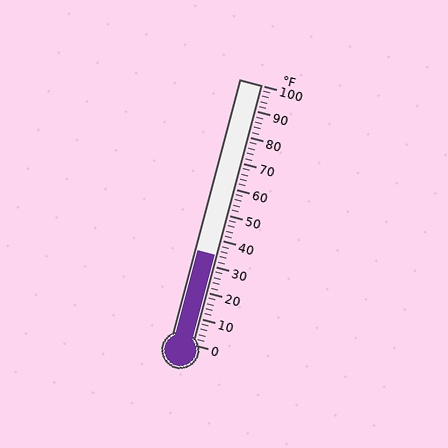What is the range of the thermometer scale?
The thermometer scale ranges from 0°F to 100°F.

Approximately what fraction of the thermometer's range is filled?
The thermometer is filled to approximately 35% of its range.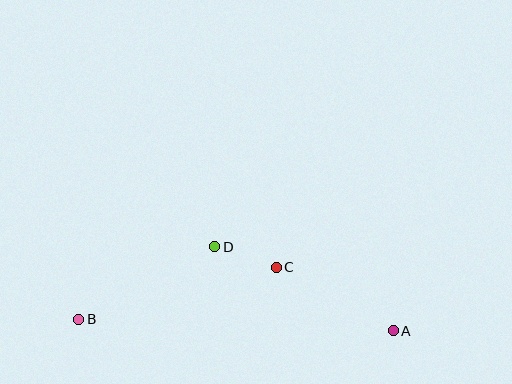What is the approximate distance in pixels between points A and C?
The distance between A and C is approximately 133 pixels.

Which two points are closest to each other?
Points C and D are closest to each other.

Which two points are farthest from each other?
Points A and B are farthest from each other.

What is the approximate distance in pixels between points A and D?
The distance between A and D is approximately 197 pixels.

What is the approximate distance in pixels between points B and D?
The distance between B and D is approximately 154 pixels.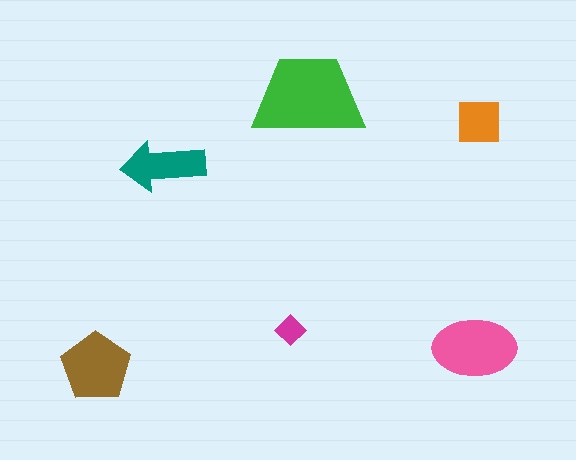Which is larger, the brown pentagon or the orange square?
The brown pentagon.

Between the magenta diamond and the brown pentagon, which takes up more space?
The brown pentagon.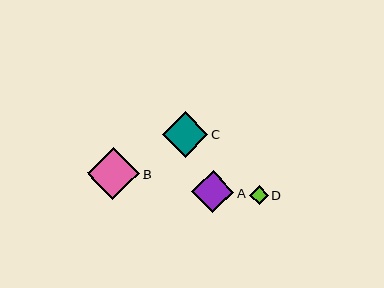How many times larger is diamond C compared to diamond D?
Diamond C is approximately 2.5 times the size of diamond D.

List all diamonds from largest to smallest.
From largest to smallest: B, C, A, D.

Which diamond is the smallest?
Diamond D is the smallest with a size of approximately 19 pixels.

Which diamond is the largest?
Diamond B is the largest with a size of approximately 52 pixels.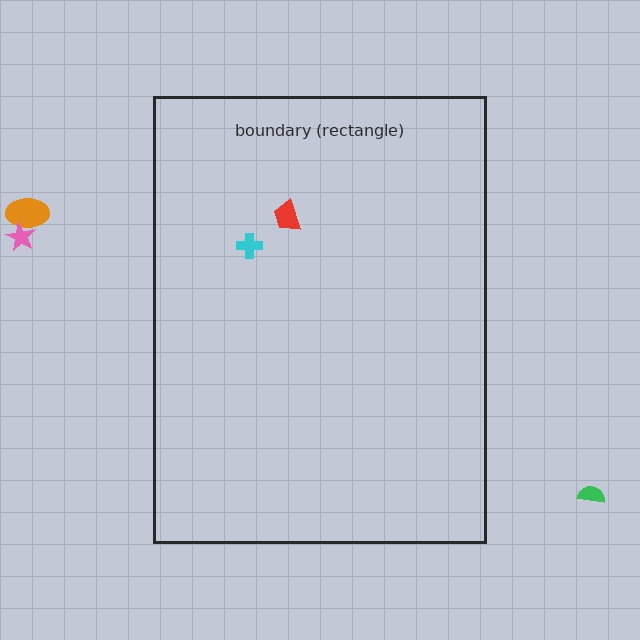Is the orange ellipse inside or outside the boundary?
Outside.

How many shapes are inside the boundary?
2 inside, 3 outside.